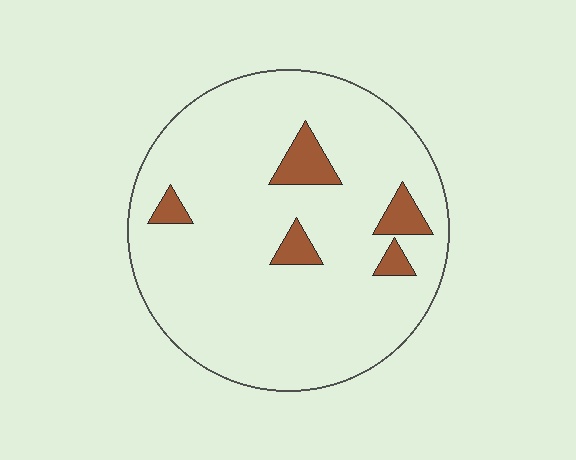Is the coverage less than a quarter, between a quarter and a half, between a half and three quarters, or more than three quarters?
Less than a quarter.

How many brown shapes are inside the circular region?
5.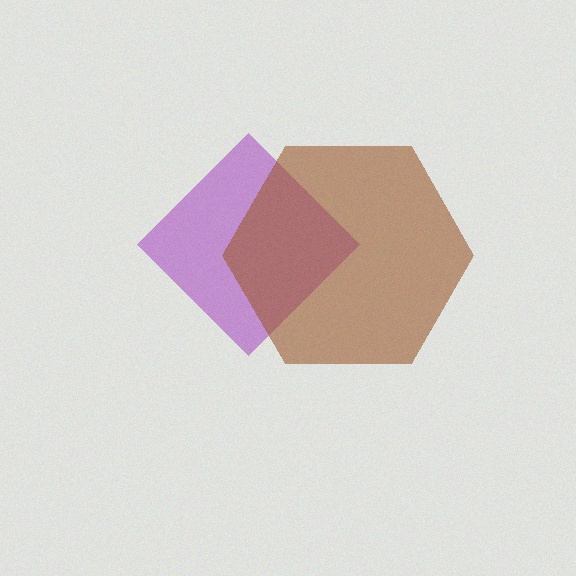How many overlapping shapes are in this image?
There are 2 overlapping shapes in the image.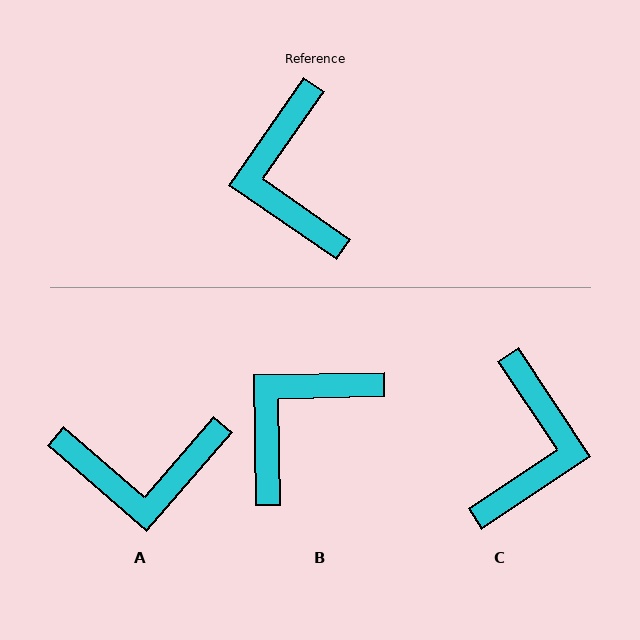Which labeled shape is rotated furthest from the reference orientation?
C, about 159 degrees away.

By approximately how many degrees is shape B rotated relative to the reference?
Approximately 54 degrees clockwise.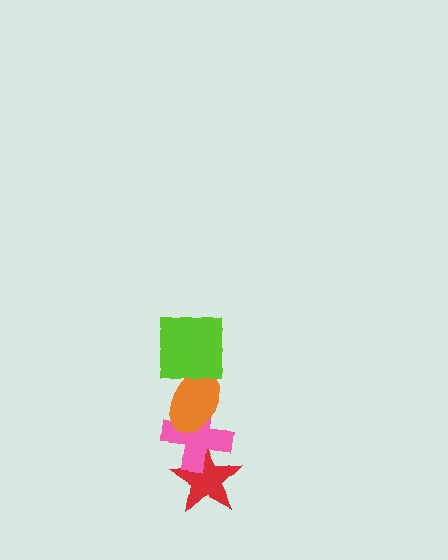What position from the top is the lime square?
The lime square is 1st from the top.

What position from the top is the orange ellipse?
The orange ellipse is 2nd from the top.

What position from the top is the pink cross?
The pink cross is 3rd from the top.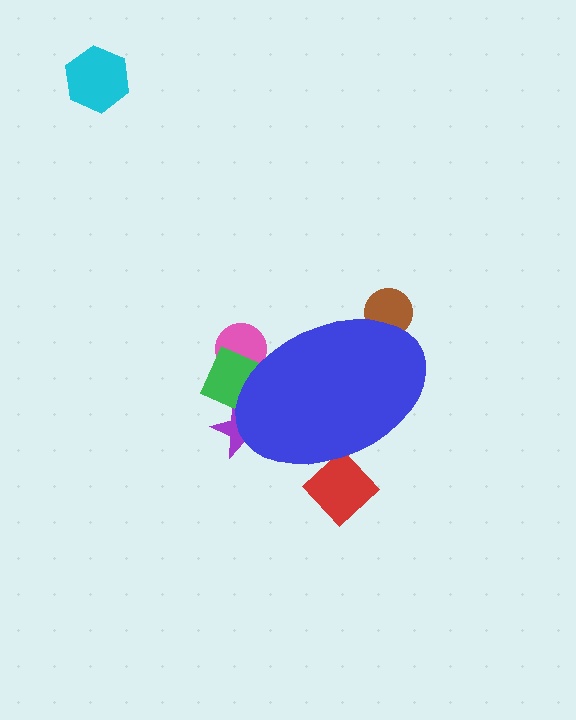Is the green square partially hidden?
Yes, the green square is partially hidden behind the blue ellipse.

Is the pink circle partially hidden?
Yes, the pink circle is partially hidden behind the blue ellipse.